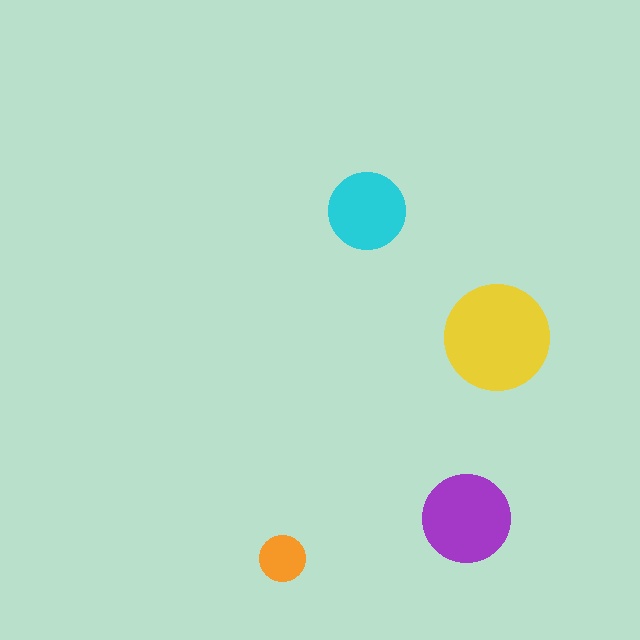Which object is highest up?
The cyan circle is topmost.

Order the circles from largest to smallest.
the yellow one, the purple one, the cyan one, the orange one.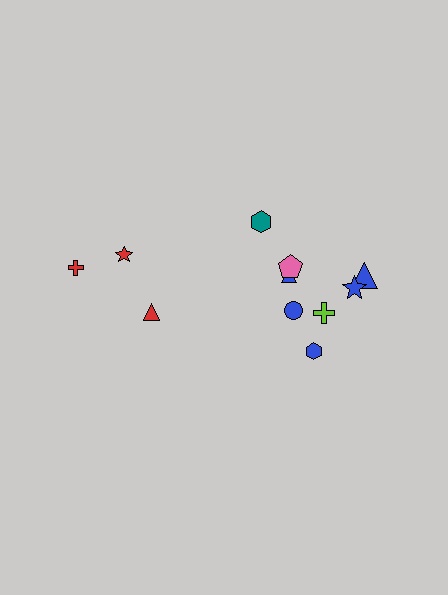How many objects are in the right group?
There are 8 objects.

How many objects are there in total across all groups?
There are 11 objects.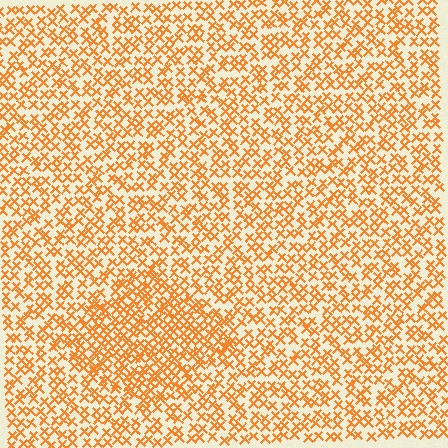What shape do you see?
I see a diamond.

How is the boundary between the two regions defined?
The boundary is defined by a change in element density (approximately 1.6x ratio). All elements are the same color, size, and shape.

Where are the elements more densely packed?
The elements are more densely packed inside the diamond boundary.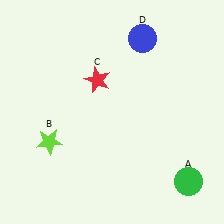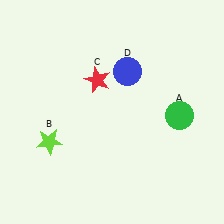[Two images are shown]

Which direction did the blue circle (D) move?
The blue circle (D) moved down.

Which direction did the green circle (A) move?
The green circle (A) moved up.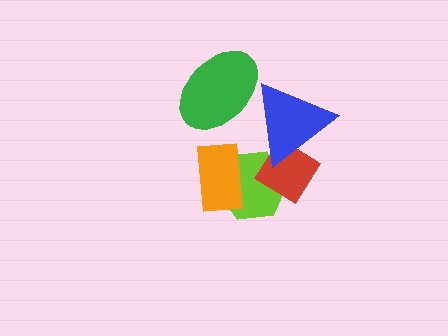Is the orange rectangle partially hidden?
No, no other shape covers it.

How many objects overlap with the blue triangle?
3 objects overlap with the blue triangle.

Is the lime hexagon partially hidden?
Yes, it is partially covered by another shape.